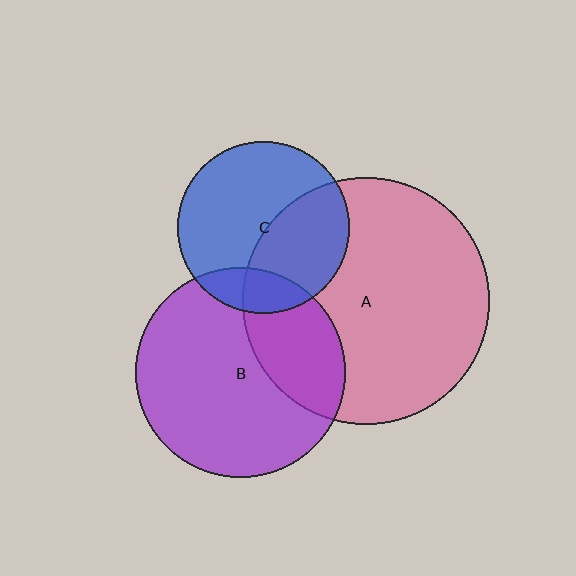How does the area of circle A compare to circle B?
Approximately 1.4 times.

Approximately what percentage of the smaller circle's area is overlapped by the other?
Approximately 40%.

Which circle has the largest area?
Circle A (pink).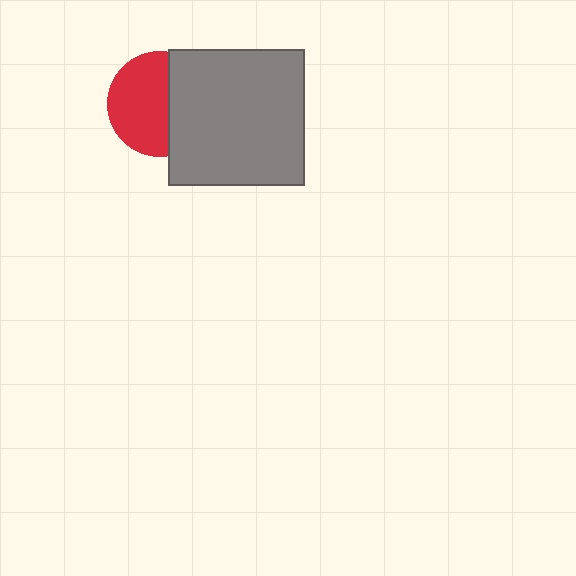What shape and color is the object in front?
The object in front is a gray square.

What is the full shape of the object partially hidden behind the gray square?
The partially hidden object is a red circle.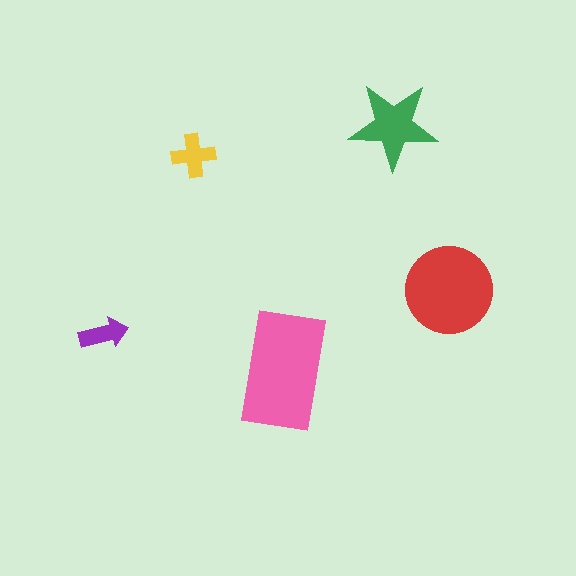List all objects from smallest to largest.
The purple arrow, the yellow cross, the green star, the red circle, the pink rectangle.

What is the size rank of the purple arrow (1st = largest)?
5th.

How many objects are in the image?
There are 5 objects in the image.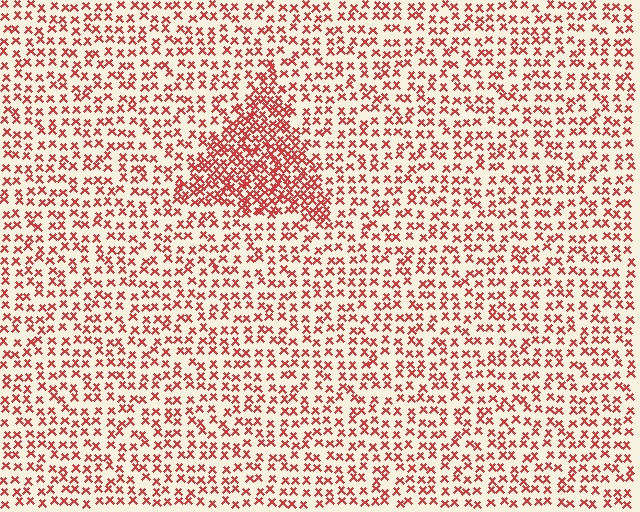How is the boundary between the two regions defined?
The boundary is defined by a change in element density (approximately 2.1x ratio). All elements are the same color, size, and shape.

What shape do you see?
I see a triangle.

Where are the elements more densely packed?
The elements are more densely packed inside the triangle boundary.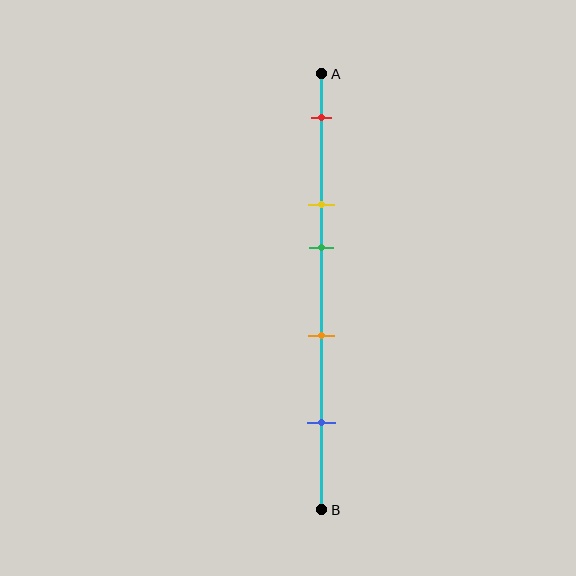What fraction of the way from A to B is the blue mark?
The blue mark is approximately 80% (0.8) of the way from A to B.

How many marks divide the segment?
There are 5 marks dividing the segment.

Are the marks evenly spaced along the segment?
No, the marks are not evenly spaced.